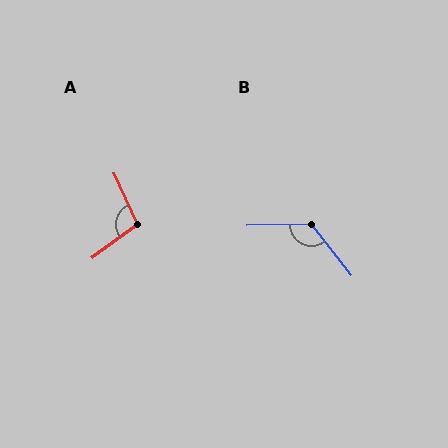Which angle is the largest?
B, at approximately 127 degrees.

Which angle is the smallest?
A, at approximately 102 degrees.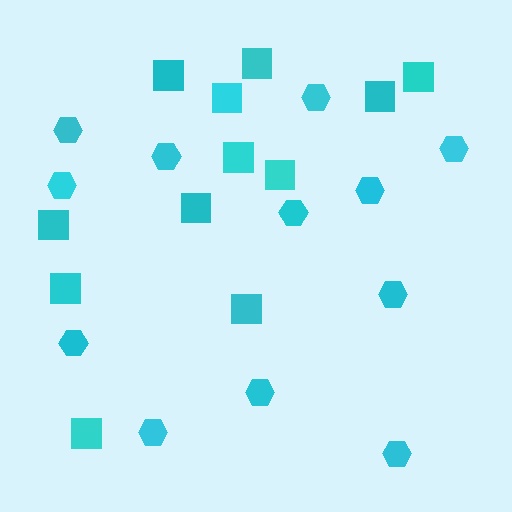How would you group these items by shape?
There are 2 groups: one group of hexagons (12) and one group of squares (12).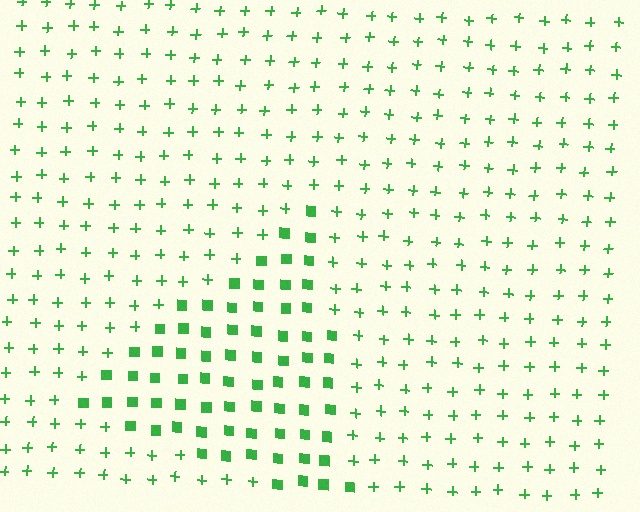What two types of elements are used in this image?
The image uses squares inside the triangle region and plus signs outside it.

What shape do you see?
I see a triangle.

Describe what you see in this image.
The image is filled with small green elements arranged in a uniform grid. A triangle-shaped region contains squares, while the surrounding area contains plus signs. The boundary is defined purely by the change in element shape.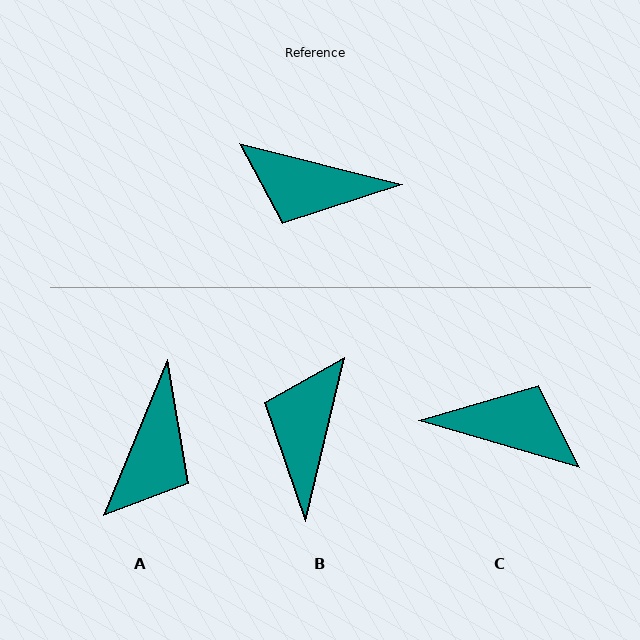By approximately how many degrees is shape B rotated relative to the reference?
Approximately 89 degrees clockwise.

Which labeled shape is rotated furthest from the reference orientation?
C, about 178 degrees away.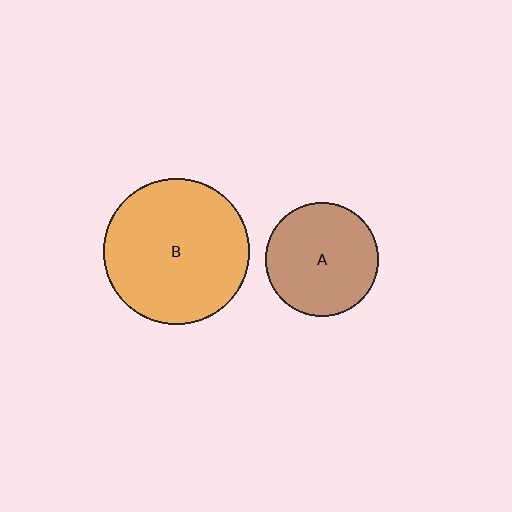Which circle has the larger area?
Circle B (orange).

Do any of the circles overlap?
No, none of the circles overlap.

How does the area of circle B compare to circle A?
Approximately 1.6 times.